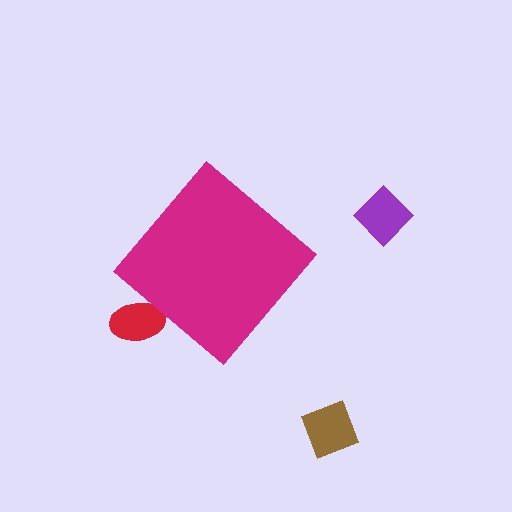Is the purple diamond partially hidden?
No, the purple diamond is fully visible.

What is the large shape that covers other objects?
A magenta diamond.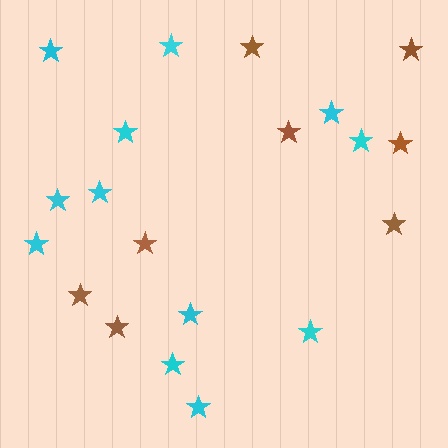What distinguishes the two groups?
There are 2 groups: one group of cyan stars (12) and one group of brown stars (8).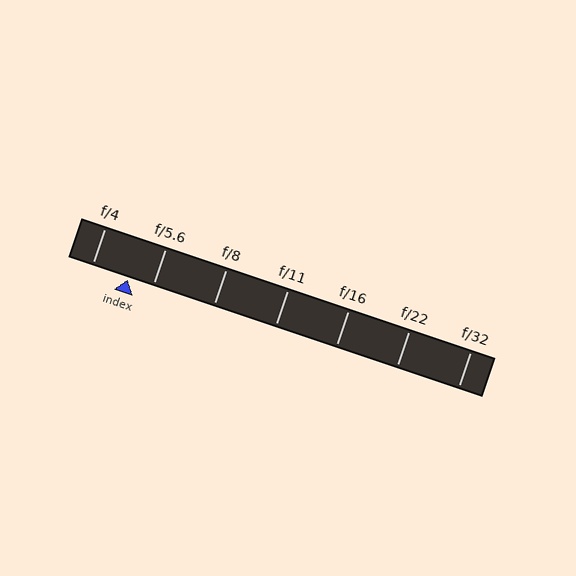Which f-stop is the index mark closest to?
The index mark is closest to f/5.6.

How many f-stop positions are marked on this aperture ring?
There are 7 f-stop positions marked.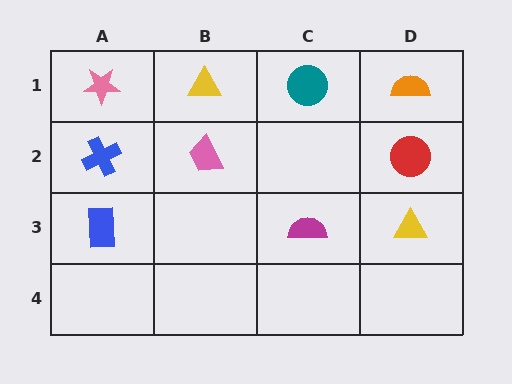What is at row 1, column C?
A teal circle.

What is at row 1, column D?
An orange semicircle.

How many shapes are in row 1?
4 shapes.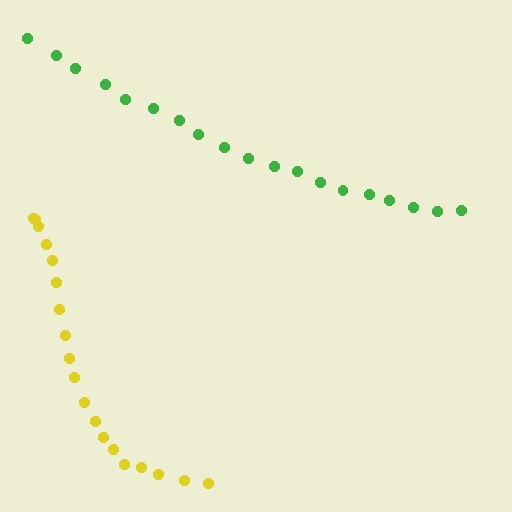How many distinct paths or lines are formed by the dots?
There are 2 distinct paths.